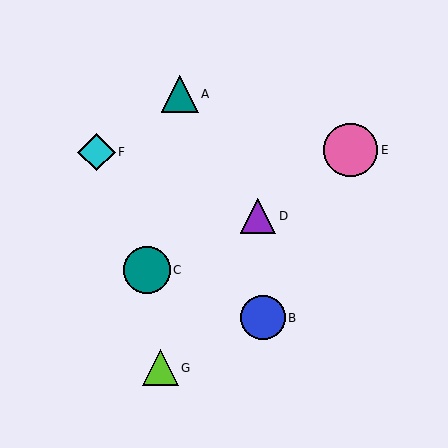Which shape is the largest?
The pink circle (labeled E) is the largest.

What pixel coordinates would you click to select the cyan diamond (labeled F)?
Click at (97, 152) to select the cyan diamond F.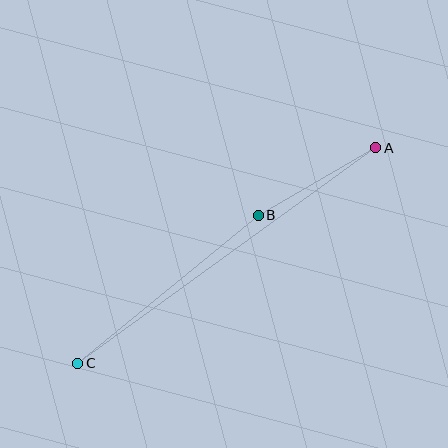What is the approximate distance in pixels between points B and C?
The distance between B and C is approximately 234 pixels.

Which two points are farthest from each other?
Points A and C are farthest from each other.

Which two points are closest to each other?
Points A and B are closest to each other.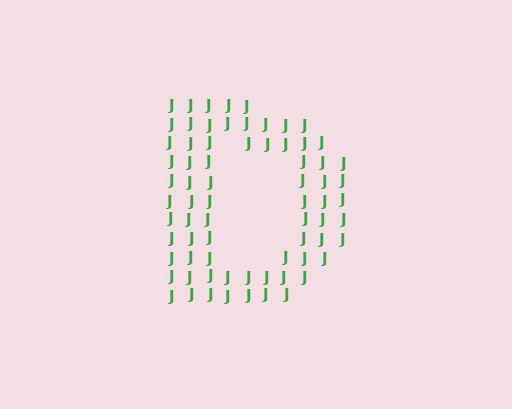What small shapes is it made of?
It is made of small letter J's.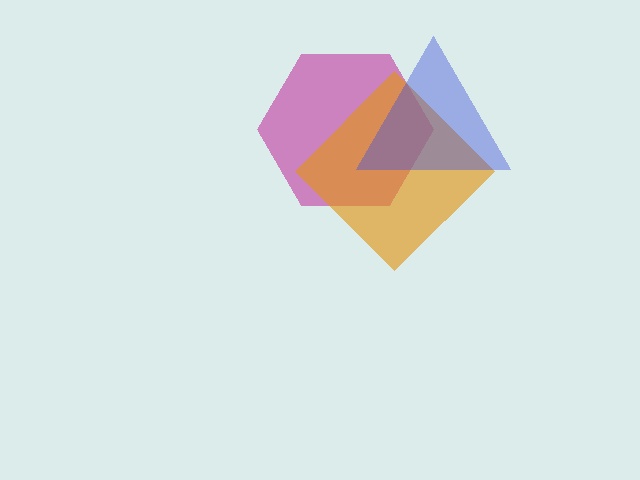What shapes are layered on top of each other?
The layered shapes are: a magenta hexagon, an orange diamond, a blue triangle.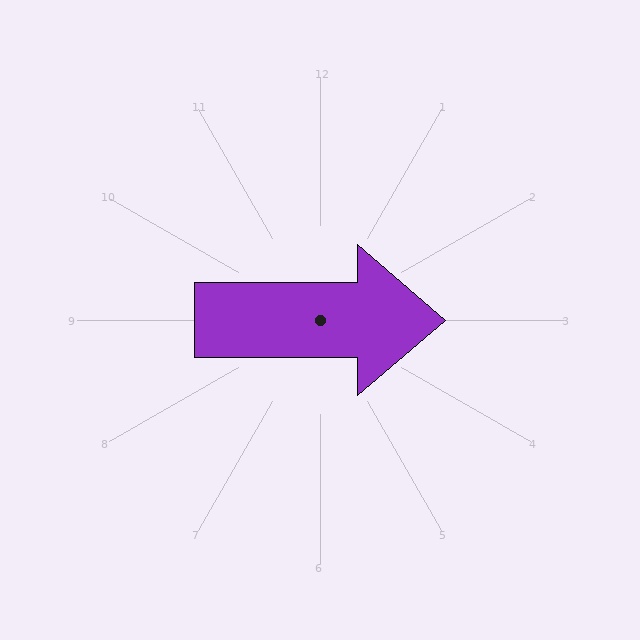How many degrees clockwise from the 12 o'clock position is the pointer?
Approximately 90 degrees.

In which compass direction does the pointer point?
East.